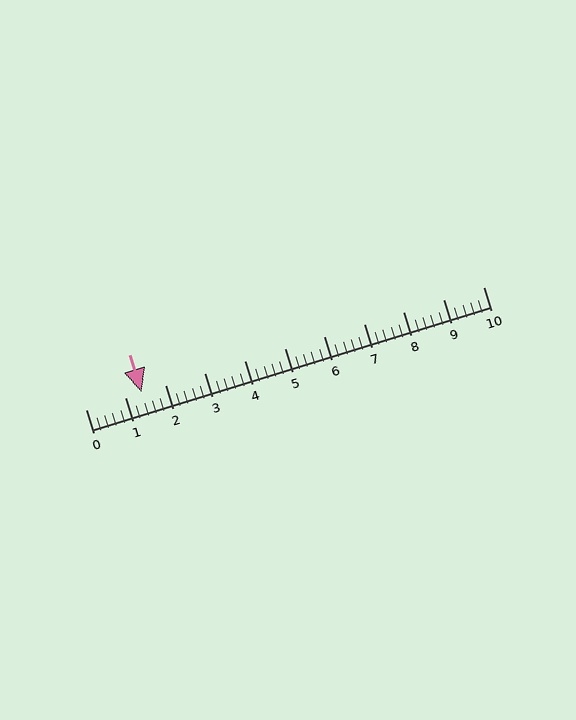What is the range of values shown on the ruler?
The ruler shows values from 0 to 10.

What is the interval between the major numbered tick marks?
The major tick marks are spaced 1 units apart.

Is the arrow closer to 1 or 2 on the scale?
The arrow is closer to 1.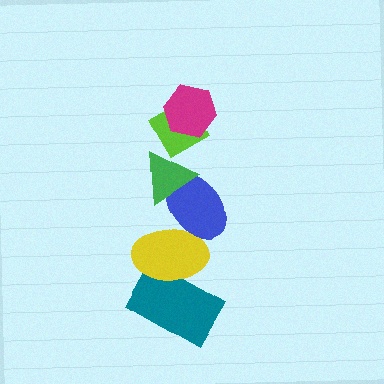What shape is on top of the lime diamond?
The magenta hexagon is on top of the lime diamond.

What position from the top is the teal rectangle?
The teal rectangle is 6th from the top.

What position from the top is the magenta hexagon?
The magenta hexagon is 1st from the top.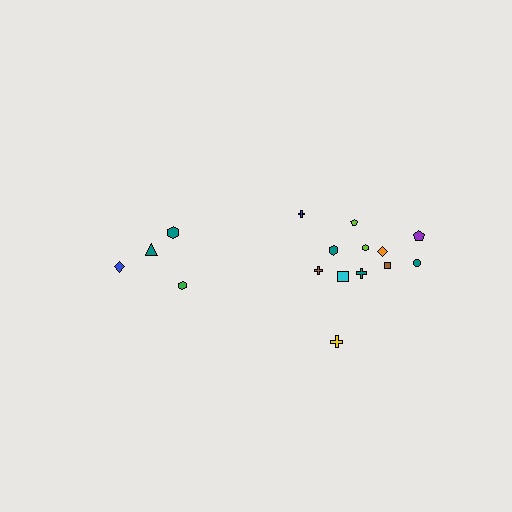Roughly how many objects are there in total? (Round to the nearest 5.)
Roughly 15 objects in total.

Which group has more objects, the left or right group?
The right group.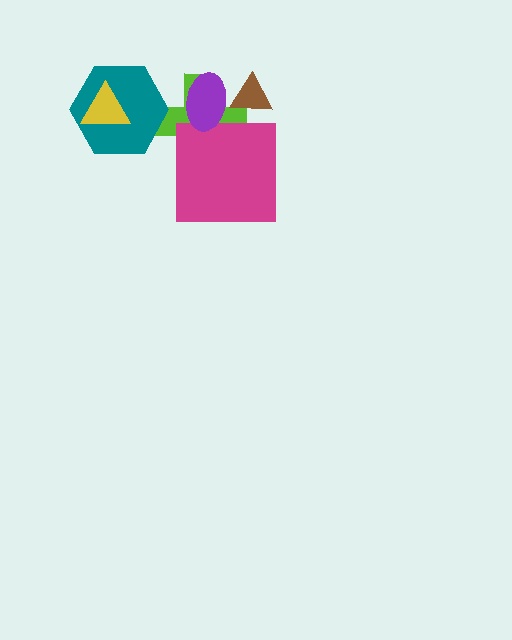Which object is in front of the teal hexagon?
The yellow triangle is in front of the teal hexagon.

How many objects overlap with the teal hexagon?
2 objects overlap with the teal hexagon.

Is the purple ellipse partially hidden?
No, no other shape covers it.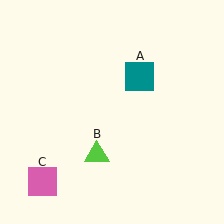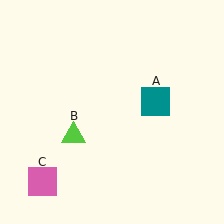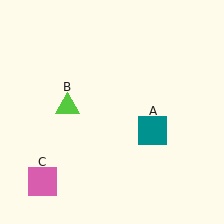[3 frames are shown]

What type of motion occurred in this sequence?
The teal square (object A), lime triangle (object B) rotated clockwise around the center of the scene.